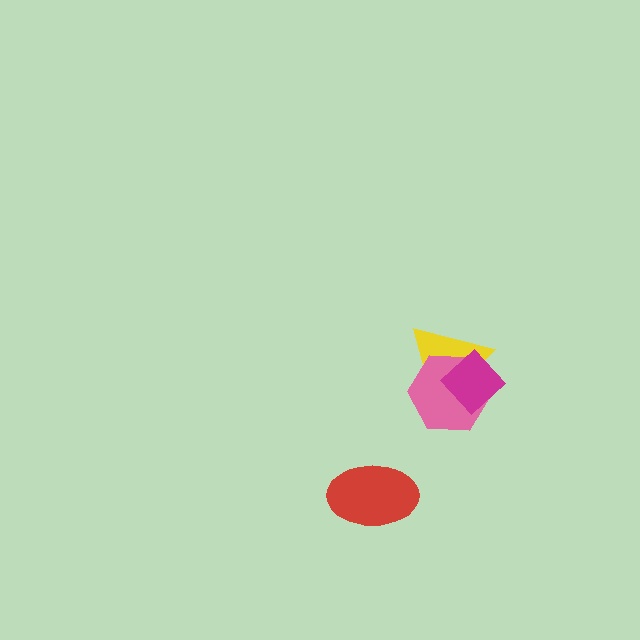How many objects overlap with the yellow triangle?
2 objects overlap with the yellow triangle.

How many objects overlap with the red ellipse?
0 objects overlap with the red ellipse.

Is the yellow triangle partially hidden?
Yes, it is partially covered by another shape.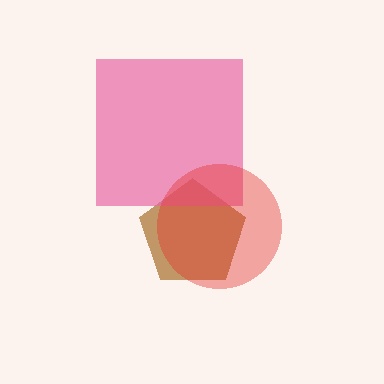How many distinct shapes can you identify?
There are 3 distinct shapes: a brown pentagon, a pink square, a red circle.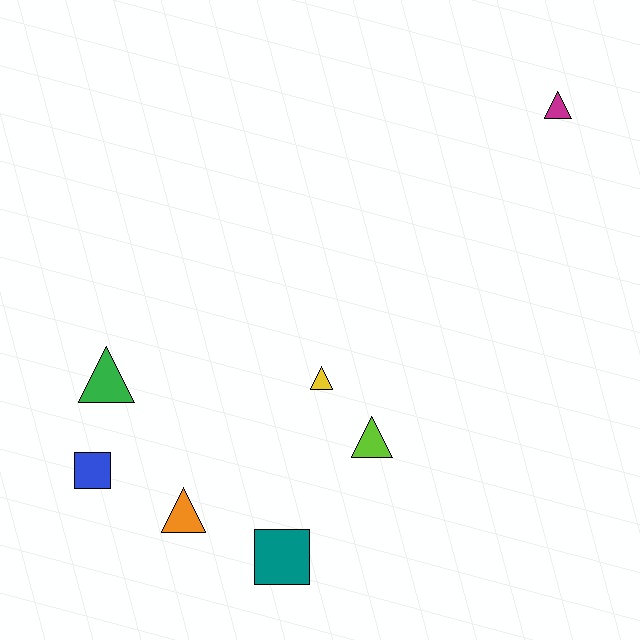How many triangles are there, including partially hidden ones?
There are 5 triangles.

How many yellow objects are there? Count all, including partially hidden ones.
There is 1 yellow object.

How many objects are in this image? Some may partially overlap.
There are 7 objects.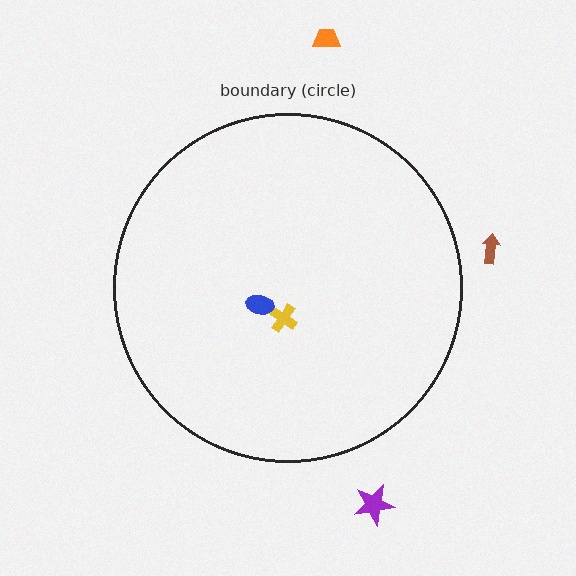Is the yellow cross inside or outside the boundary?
Inside.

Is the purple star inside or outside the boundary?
Outside.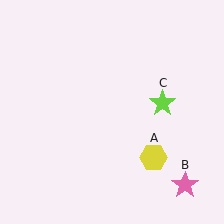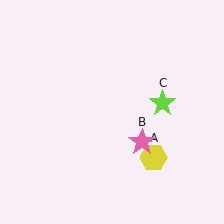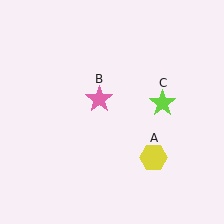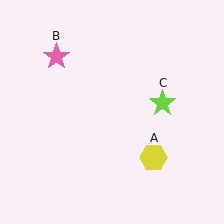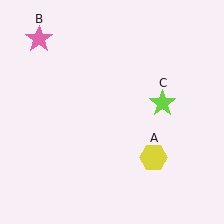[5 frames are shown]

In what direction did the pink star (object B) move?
The pink star (object B) moved up and to the left.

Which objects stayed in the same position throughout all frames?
Yellow hexagon (object A) and lime star (object C) remained stationary.